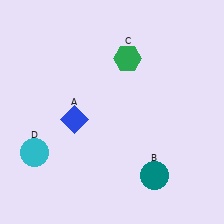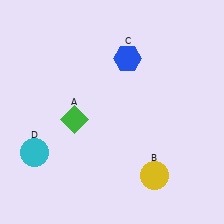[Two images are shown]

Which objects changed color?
A changed from blue to green. B changed from teal to yellow. C changed from green to blue.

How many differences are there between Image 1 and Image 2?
There are 3 differences between the two images.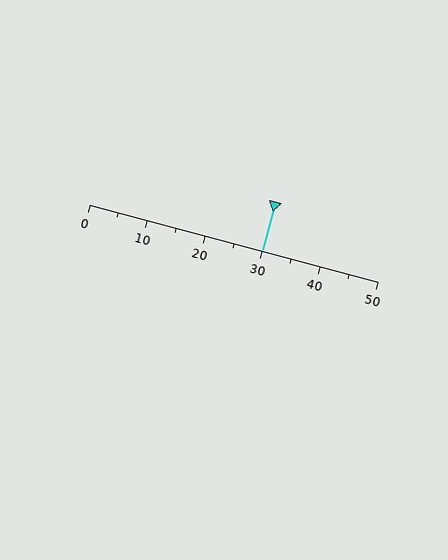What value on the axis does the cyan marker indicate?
The marker indicates approximately 30.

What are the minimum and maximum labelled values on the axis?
The axis runs from 0 to 50.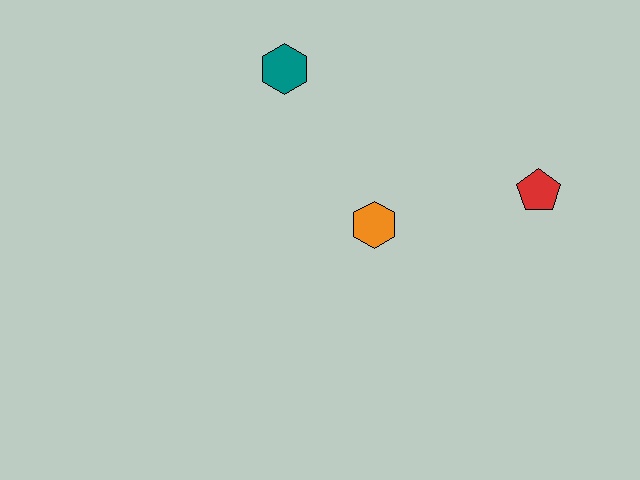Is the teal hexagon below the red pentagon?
No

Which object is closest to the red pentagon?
The orange hexagon is closest to the red pentagon.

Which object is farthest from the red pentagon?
The teal hexagon is farthest from the red pentagon.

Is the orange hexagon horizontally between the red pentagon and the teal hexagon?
Yes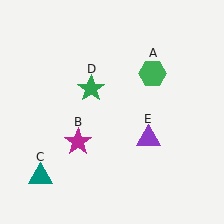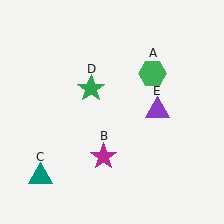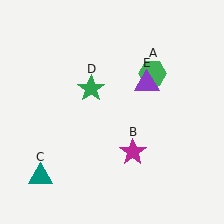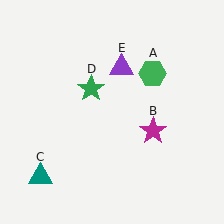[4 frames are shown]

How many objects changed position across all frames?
2 objects changed position: magenta star (object B), purple triangle (object E).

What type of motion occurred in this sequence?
The magenta star (object B), purple triangle (object E) rotated counterclockwise around the center of the scene.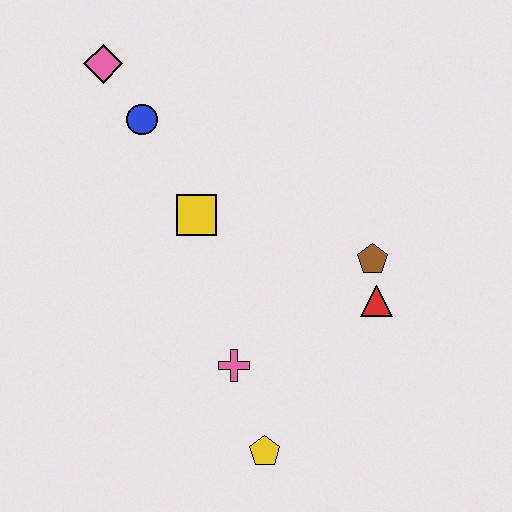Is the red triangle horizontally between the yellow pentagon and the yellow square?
No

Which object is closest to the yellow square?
The blue circle is closest to the yellow square.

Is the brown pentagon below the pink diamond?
Yes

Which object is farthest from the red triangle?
The pink diamond is farthest from the red triangle.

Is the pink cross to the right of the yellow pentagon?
No